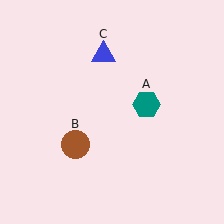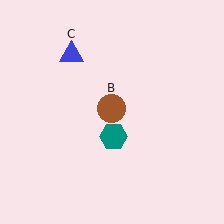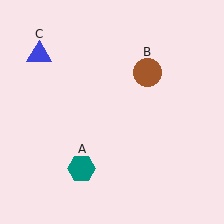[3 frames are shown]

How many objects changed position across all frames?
3 objects changed position: teal hexagon (object A), brown circle (object B), blue triangle (object C).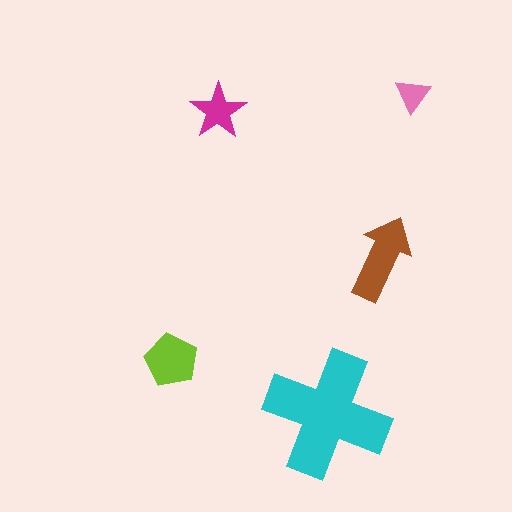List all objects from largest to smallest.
The cyan cross, the brown arrow, the lime pentagon, the magenta star, the pink triangle.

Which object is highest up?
The pink triangle is topmost.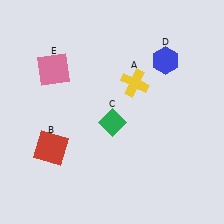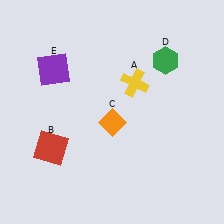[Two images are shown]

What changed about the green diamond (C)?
In Image 1, C is green. In Image 2, it changed to orange.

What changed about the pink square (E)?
In Image 1, E is pink. In Image 2, it changed to purple.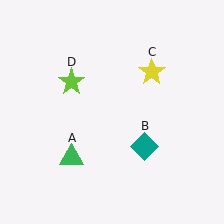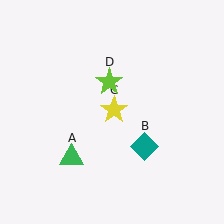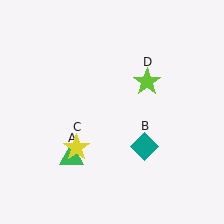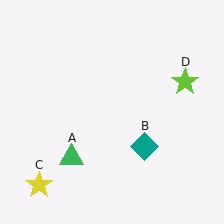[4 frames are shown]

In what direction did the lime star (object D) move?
The lime star (object D) moved right.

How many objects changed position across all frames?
2 objects changed position: yellow star (object C), lime star (object D).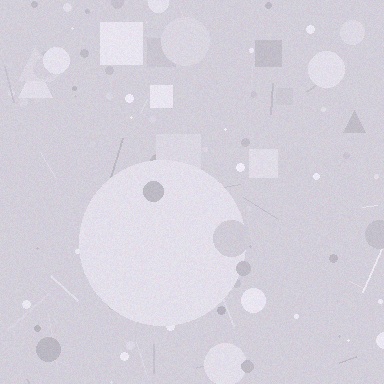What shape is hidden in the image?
A circle is hidden in the image.